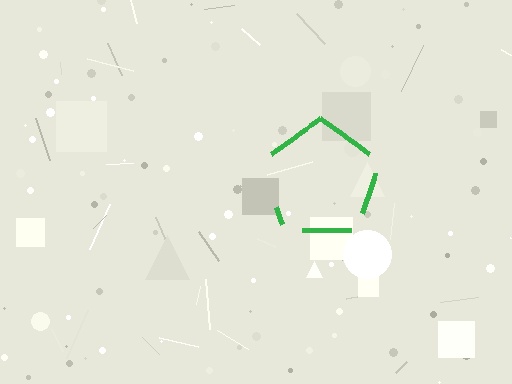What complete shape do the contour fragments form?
The contour fragments form a pentagon.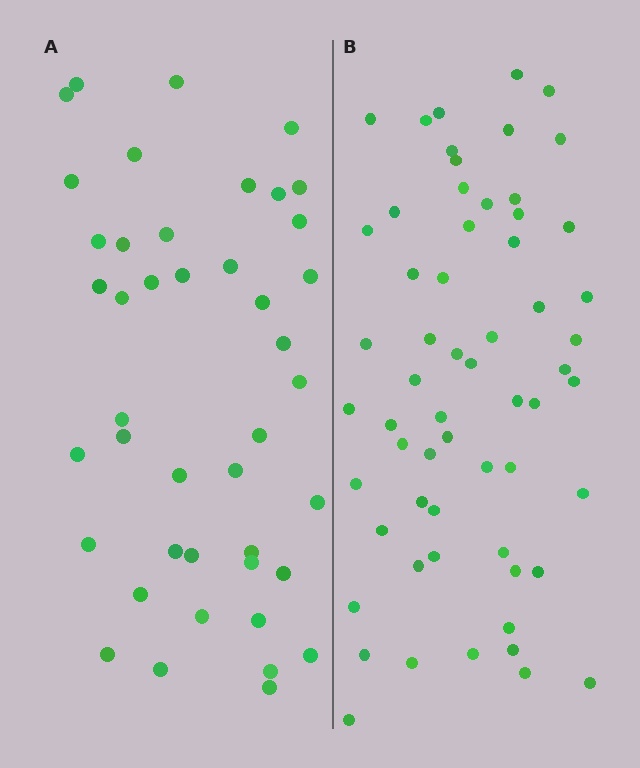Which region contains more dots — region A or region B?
Region B (the right region) has more dots.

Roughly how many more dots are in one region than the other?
Region B has approximately 15 more dots than region A.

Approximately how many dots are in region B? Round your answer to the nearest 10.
About 60 dots.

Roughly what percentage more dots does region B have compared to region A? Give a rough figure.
About 40% more.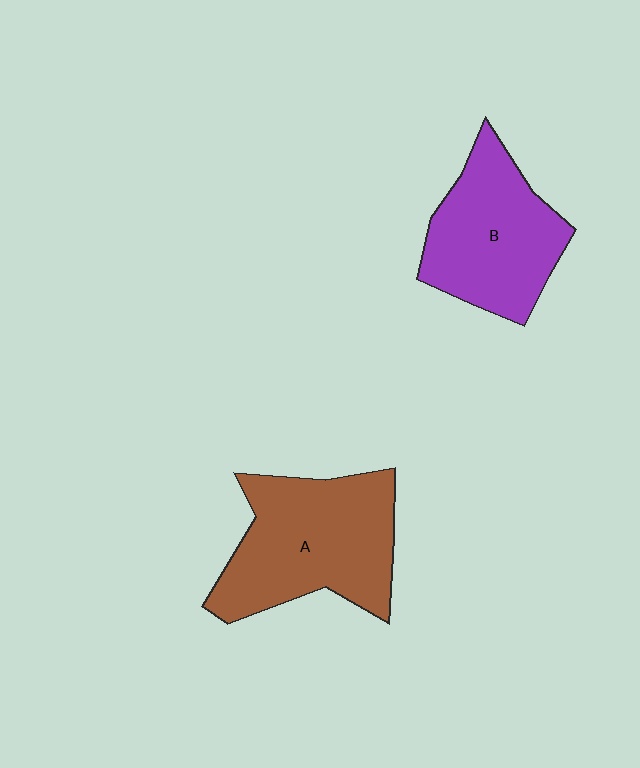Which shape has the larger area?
Shape A (brown).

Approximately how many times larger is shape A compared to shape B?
Approximately 1.2 times.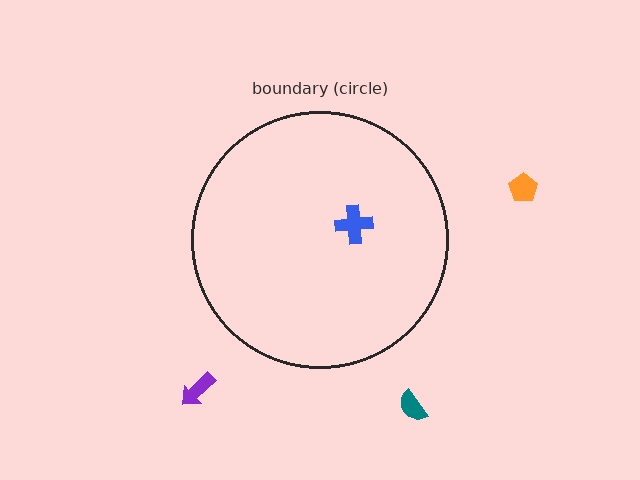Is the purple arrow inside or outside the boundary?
Outside.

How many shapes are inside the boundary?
1 inside, 3 outside.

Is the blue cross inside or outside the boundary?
Inside.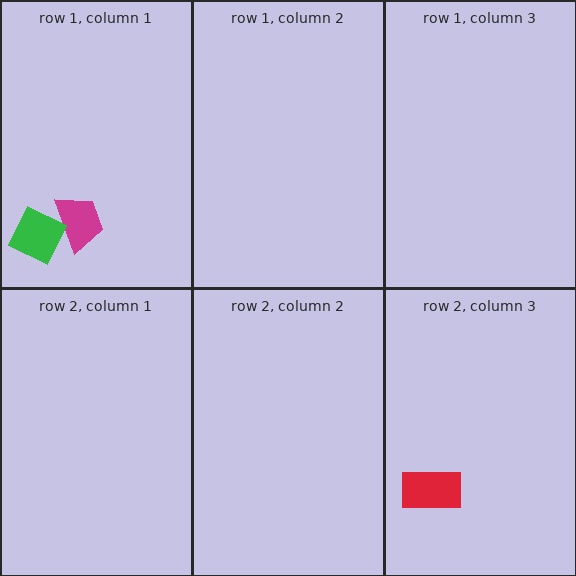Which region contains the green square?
The row 1, column 1 region.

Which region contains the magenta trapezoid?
The row 1, column 1 region.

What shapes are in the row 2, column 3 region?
The red rectangle.